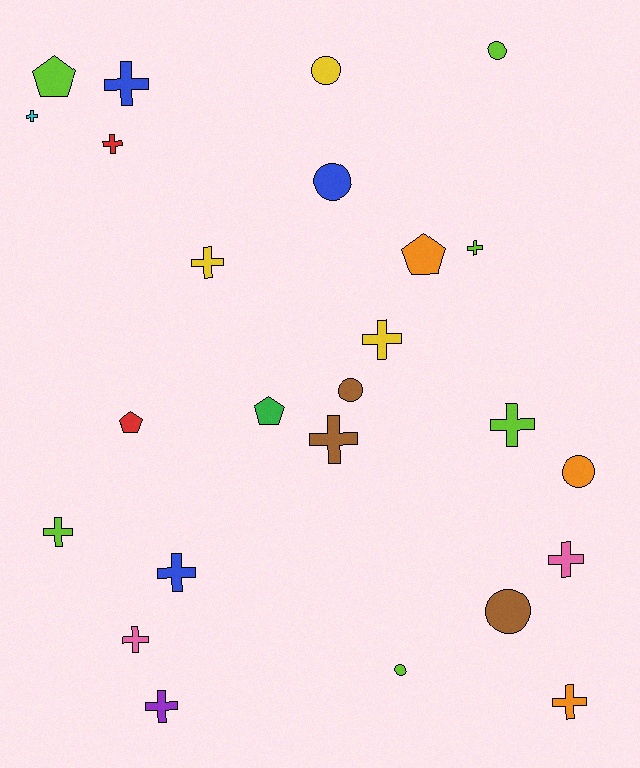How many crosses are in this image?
There are 14 crosses.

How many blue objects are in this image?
There are 3 blue objects.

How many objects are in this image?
There are 25 objects.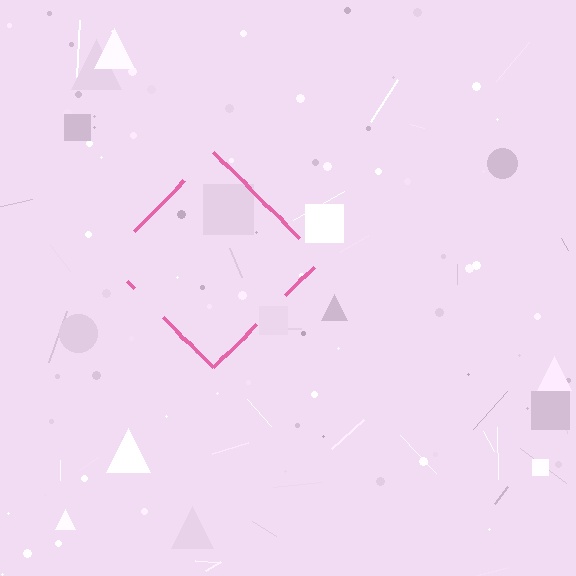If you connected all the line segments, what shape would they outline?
They would outline a diamond.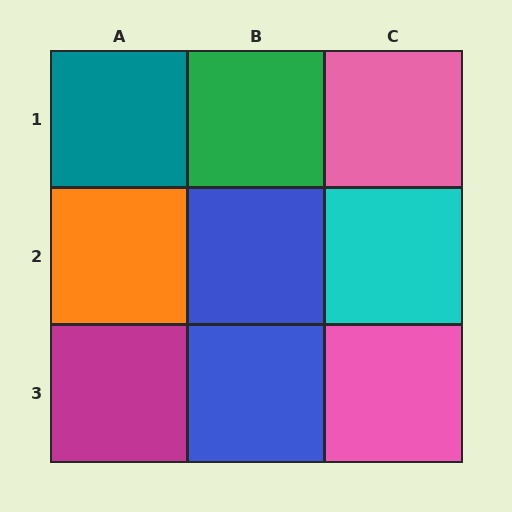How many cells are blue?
2 cells are blue.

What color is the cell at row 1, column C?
Pink.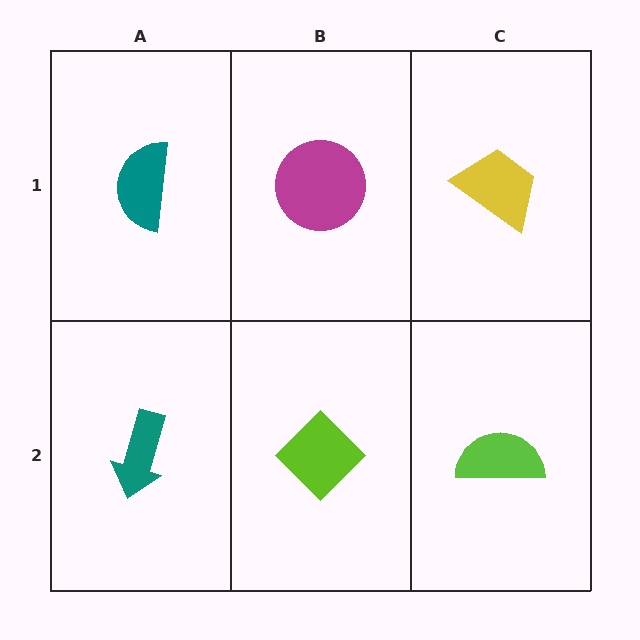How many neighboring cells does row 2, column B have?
3.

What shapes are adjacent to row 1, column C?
A lime semicircle (row 2, column C), a magenta circle (row 1, column B).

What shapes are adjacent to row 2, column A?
A teal semicircle (row 1, column A), a lime diamond (row 2, column B).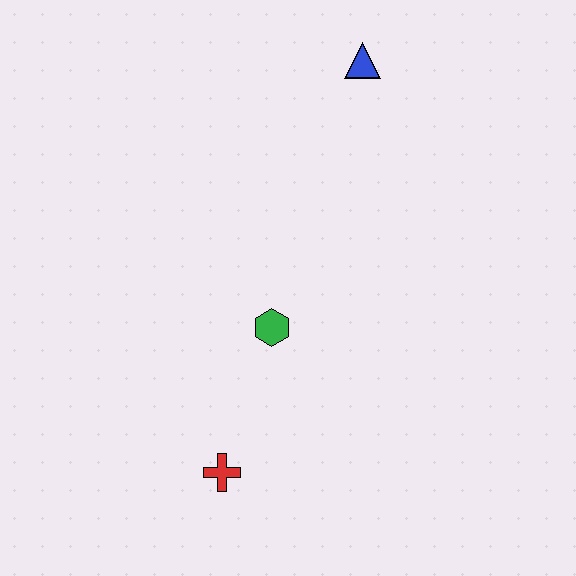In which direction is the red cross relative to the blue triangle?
The red cross is below the blue triangle.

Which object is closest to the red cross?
The green hexagon is closest to the red cross.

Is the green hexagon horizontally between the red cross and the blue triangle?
Yes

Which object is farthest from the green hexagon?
The blue triangle is farthest from the green hexagon.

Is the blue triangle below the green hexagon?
No